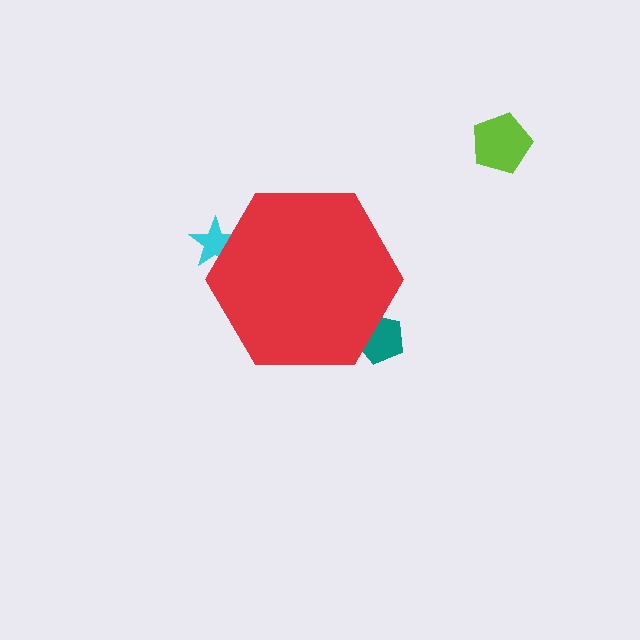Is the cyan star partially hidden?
Yes, the cyan star is partially hidden behind the red hexagon.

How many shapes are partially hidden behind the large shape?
2 shapes are partially hidden.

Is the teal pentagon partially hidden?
Yes, the teal pentagon is partially hidden behind the red hexagon.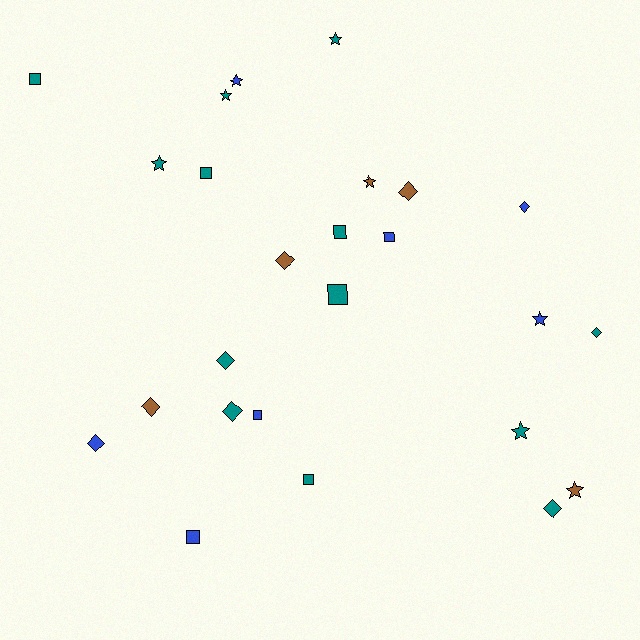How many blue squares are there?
There are 3 blue squares.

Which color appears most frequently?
Teal, with 13 objects.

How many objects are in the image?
There are 25 objects.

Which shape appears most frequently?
Diamond, with 9 objects.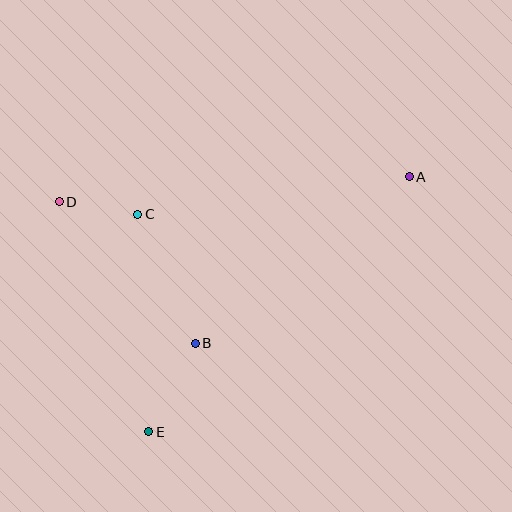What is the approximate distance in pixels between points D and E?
The distance between D and E is approximately 247 pixels.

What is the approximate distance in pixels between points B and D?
The distance between B and D is approximately 197 pixels.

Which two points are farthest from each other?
Points A and E are farthest from each other.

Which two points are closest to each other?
Points C and D are closest to each other.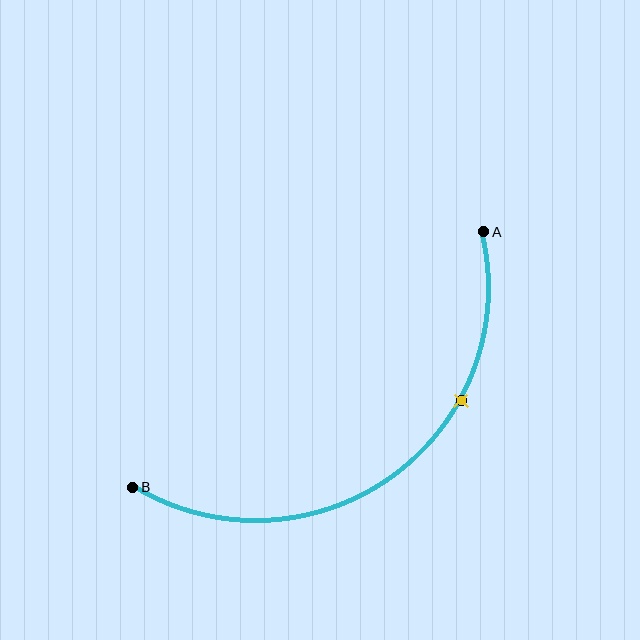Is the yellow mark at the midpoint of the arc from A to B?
No. The yellow mark lies on the arc but is closer to endpoint A. The arc midpoint would be at the point on the curve equidistant along the arc from both A and B.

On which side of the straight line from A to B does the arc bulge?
The arc bulges below and to the right of the straight line connecting A and B.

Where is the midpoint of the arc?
The arc midpoint is the point on the curve farthest from the straight line joining A and B. It sits below and to the right of that line.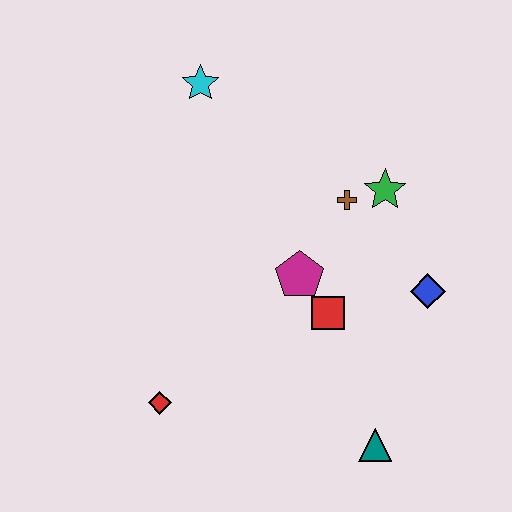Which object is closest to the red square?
The magenta pentagon is closest to the red square.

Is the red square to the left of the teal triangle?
Yes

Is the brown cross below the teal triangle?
No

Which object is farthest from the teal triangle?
The cyan star is farthest from the teal triangle.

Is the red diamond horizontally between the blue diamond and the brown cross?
No